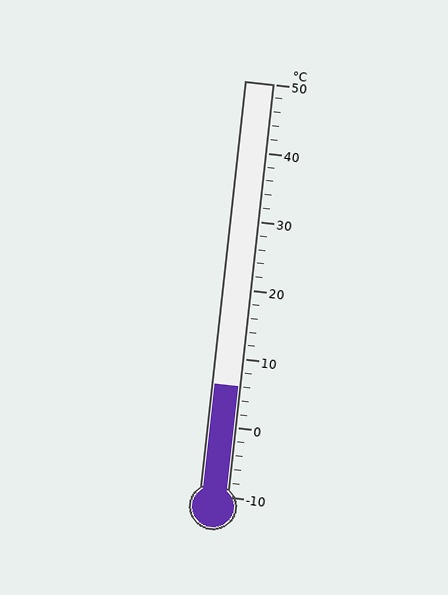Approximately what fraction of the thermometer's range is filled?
The thermometer is filled to approximately 25% of its range.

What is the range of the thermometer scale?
The thermometer scale ranges from -10°C to 50°C.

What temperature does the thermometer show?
The thermometer shows approximately 6°C.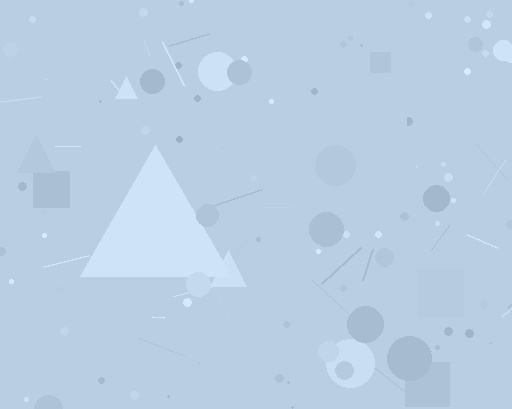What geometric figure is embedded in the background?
A triangle is embedded in the background.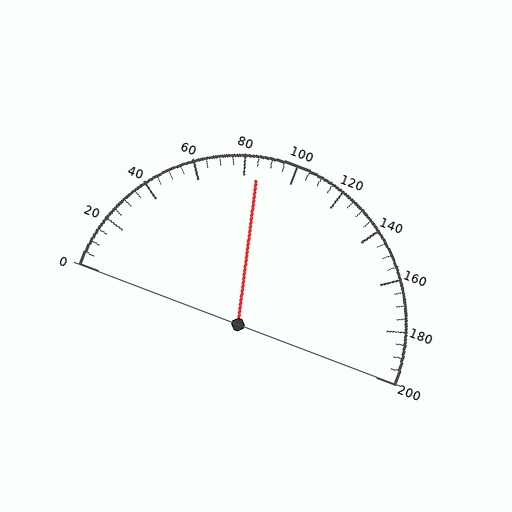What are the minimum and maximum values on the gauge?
The gauge ranges from 0 to 200.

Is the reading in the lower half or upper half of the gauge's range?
The reading is in the lower half of the range (0 to 200).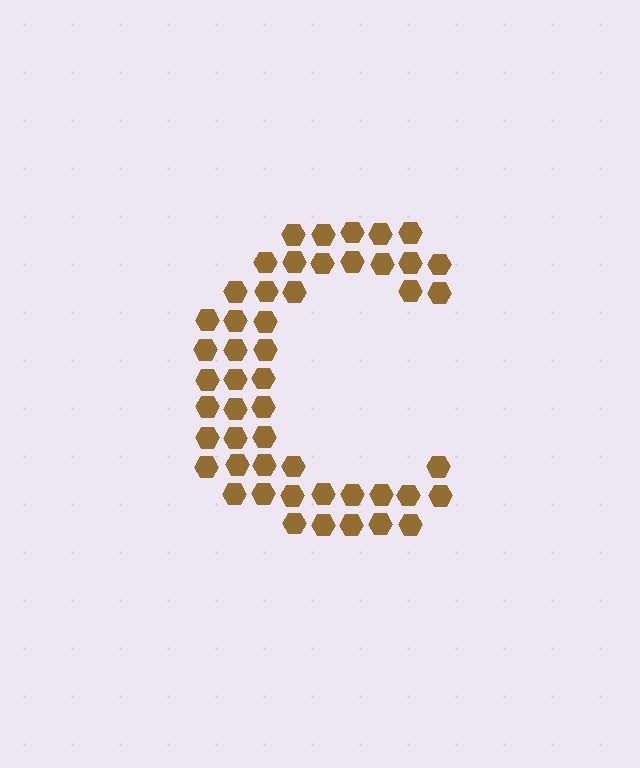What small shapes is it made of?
It is made of small hexagons.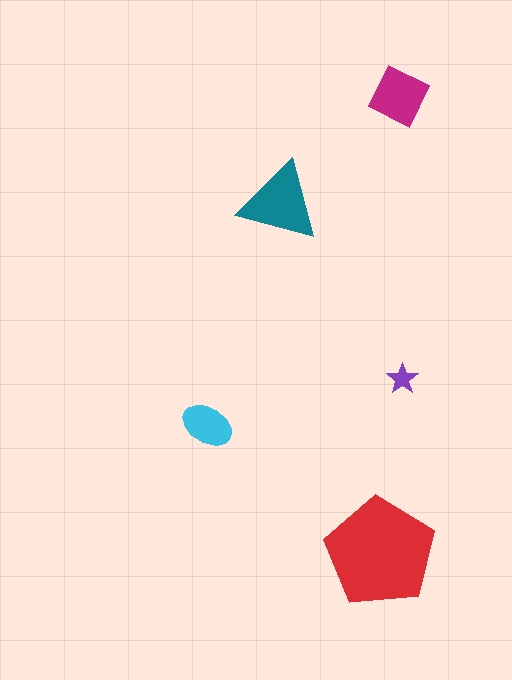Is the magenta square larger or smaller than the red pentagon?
Smaller.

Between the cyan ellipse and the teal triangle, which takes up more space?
The teal triangle.